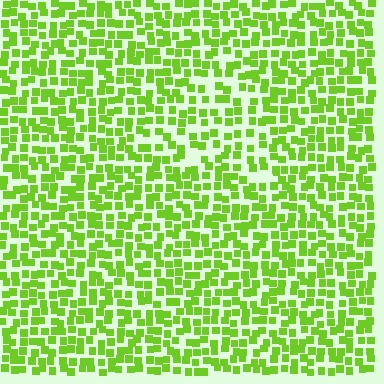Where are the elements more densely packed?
The elements are more densely packed outside the triangle boundary.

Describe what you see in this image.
The image contains small lime elements arranged at two different densities. A triangle-shaped region is visible where the elements are less densely packed than the surrounding area.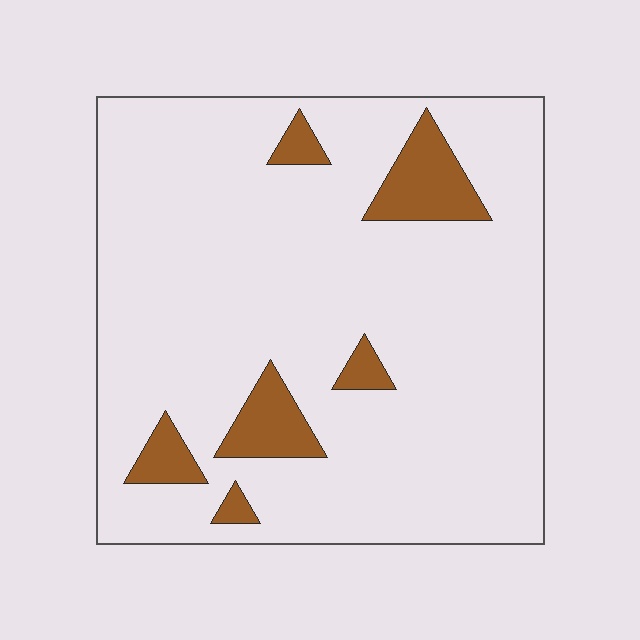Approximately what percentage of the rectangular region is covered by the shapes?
Approximately 10%.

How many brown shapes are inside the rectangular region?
6.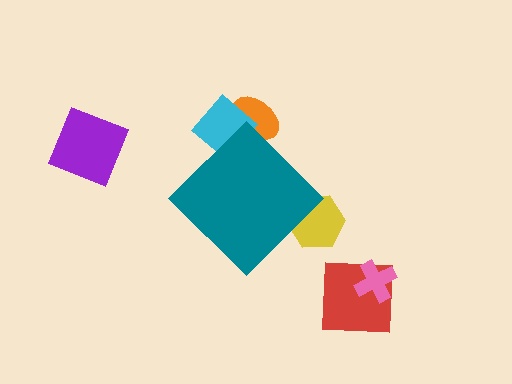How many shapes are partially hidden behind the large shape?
3 shapes are partially hidden.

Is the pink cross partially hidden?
No, the pink cross is fully visible.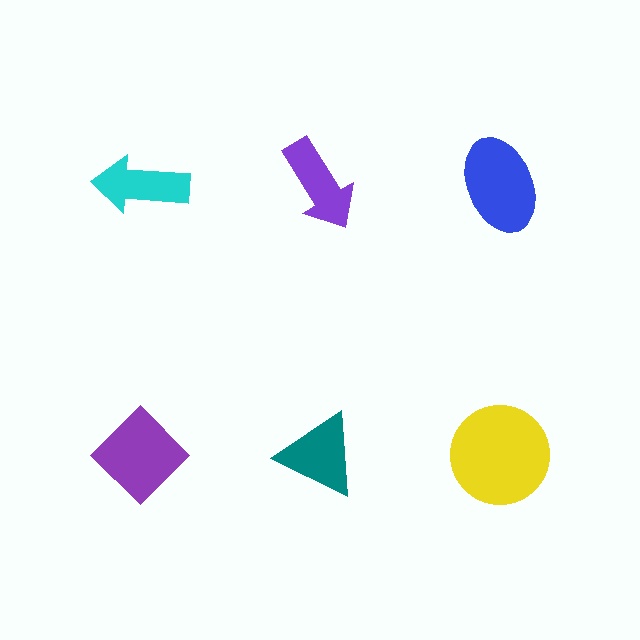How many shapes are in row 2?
3 shapes.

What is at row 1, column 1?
A cyan arrow.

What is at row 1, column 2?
A purple arrow.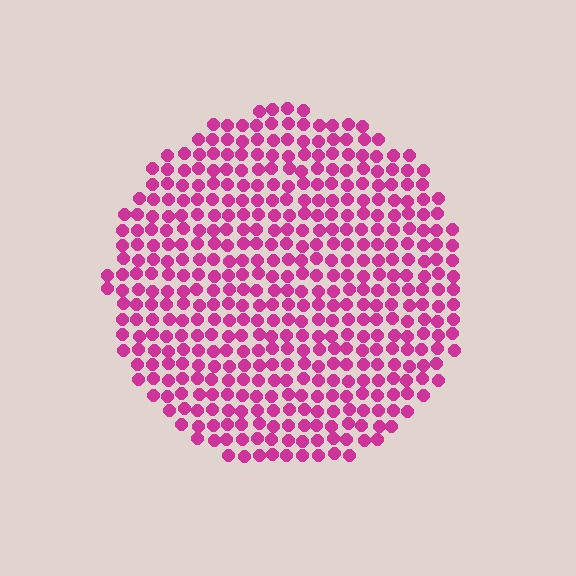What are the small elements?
The small elements are circles.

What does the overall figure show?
The overall figure shows a circle.